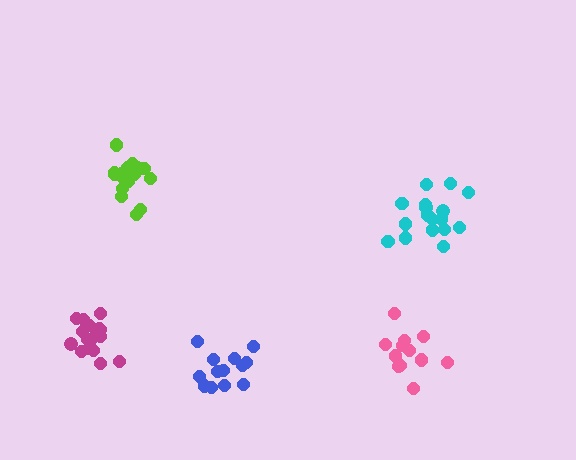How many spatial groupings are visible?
There are 5 spatial groupings.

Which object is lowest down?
The blue cluster is bottommost.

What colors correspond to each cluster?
The clusters are colored: cyan, blue, pink, magenta, lime.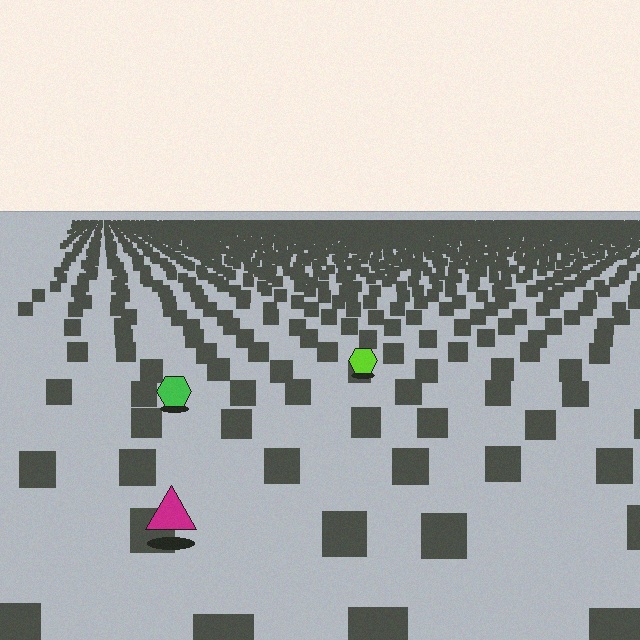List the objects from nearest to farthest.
From nearest to farthest: the magenta triangle, the green hexagon, the lime hexagon.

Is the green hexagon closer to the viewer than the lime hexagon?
Yes. The green hexagon is closer — you can tell from the texture gradient: the ground texture is coarser near it.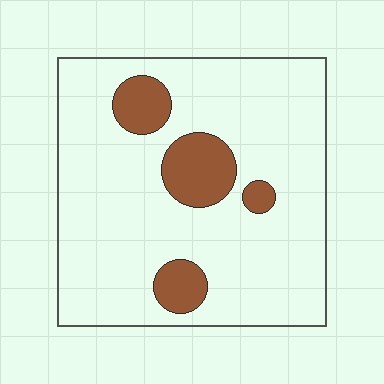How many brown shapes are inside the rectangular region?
4.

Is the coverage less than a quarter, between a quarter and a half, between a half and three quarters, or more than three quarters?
Less than a quarter.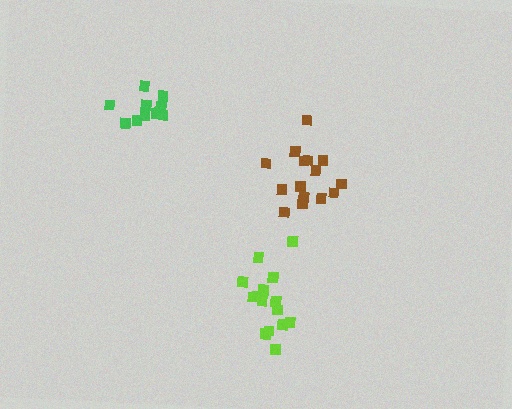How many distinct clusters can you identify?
There are 3 distinct clusters.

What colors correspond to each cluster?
The clusters are colored: brown, lime, green.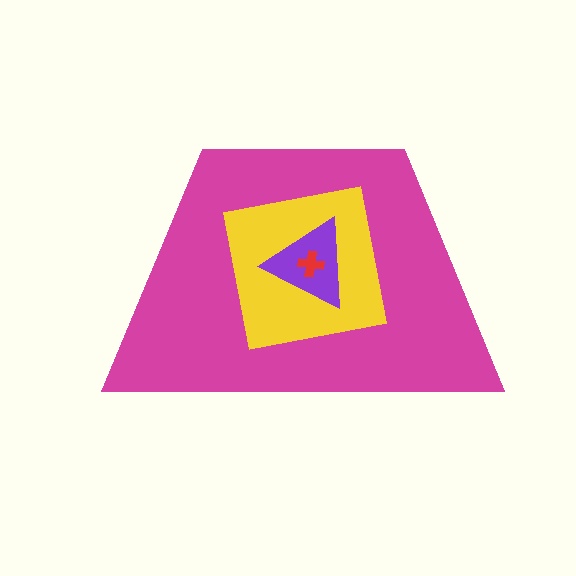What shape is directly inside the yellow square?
The purple triangle.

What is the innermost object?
The red cross.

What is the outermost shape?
The magenta trapezoid.